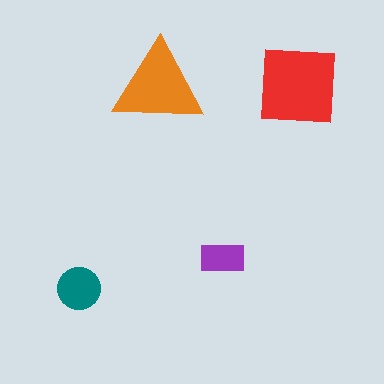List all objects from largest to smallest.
The red square, the orange triangle, the teal circle, the purple rectangle.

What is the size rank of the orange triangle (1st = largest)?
2nd.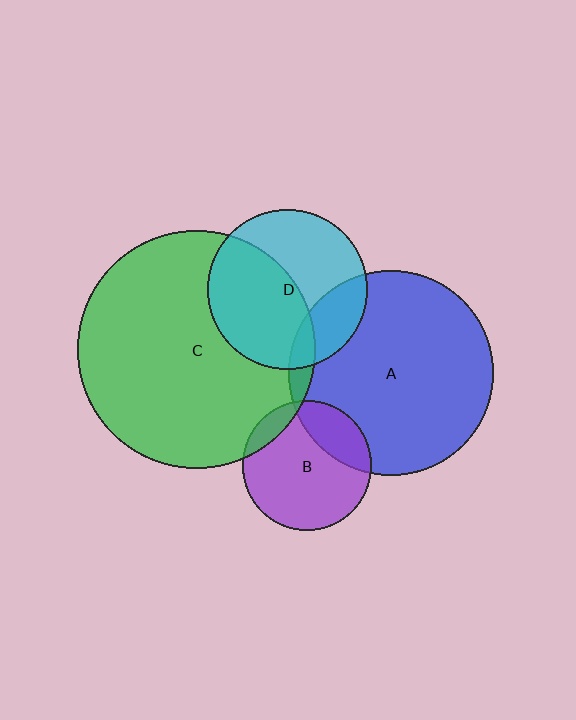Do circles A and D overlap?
Yes.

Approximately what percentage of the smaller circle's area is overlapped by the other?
Approximately 20%.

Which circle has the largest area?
Circle C (green).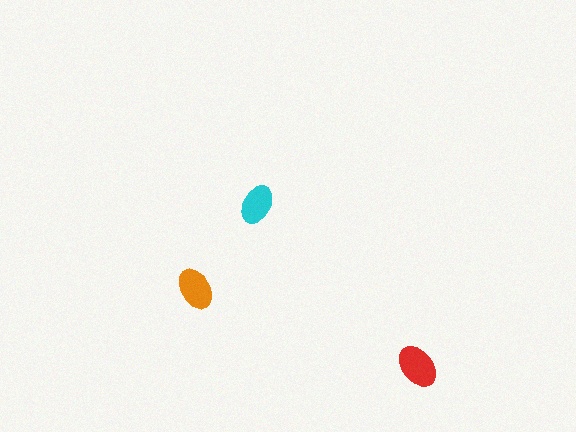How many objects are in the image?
There are 3 objects in the image.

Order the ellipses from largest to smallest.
the red one, the orange one, the cyan one.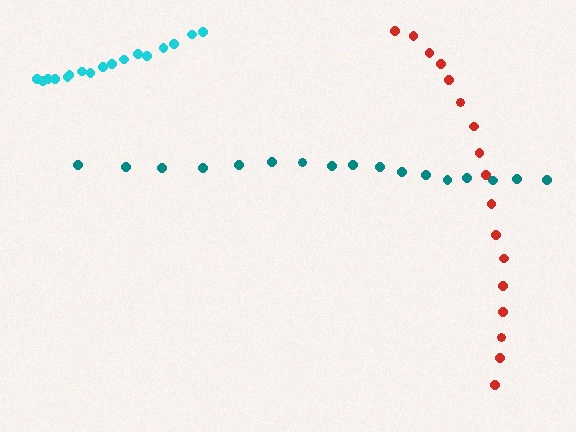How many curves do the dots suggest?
There are 3 distinct paths.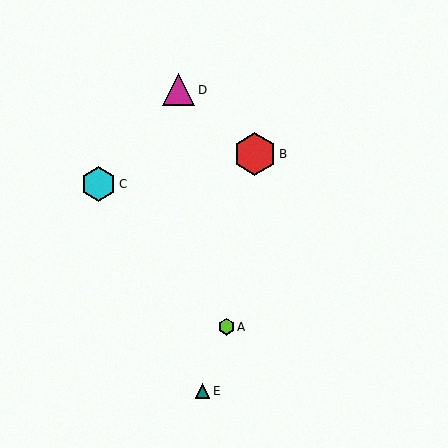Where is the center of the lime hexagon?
The center of the lime hexagon is at (226, 327).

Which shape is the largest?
The red hexagon (labeled B) is the largest.